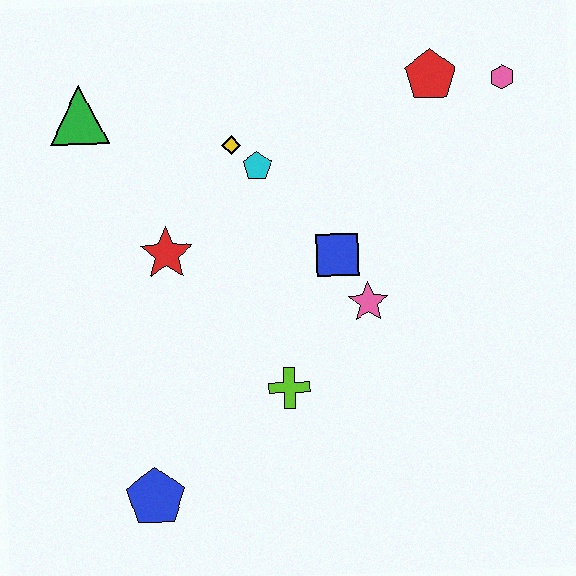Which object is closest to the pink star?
The blue square is closest to the pink star.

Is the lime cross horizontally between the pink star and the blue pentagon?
Yes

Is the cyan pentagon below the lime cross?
No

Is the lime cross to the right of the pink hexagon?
No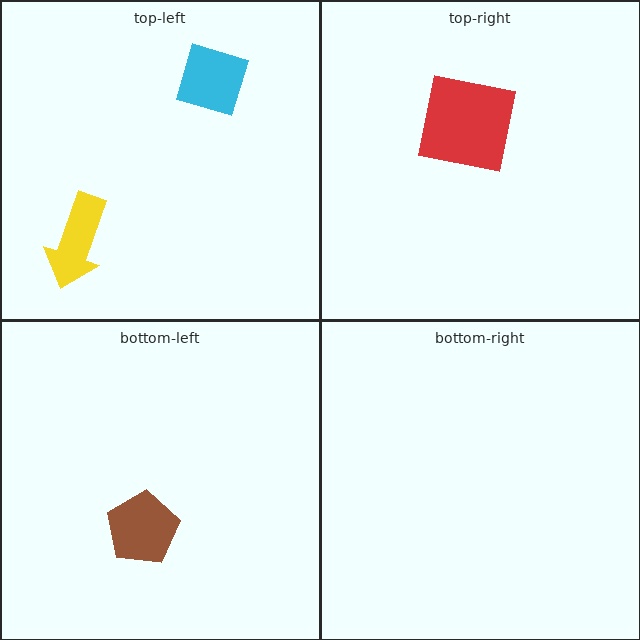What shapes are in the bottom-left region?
The brown pentagon.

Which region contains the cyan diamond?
The top-left region.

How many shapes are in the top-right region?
1.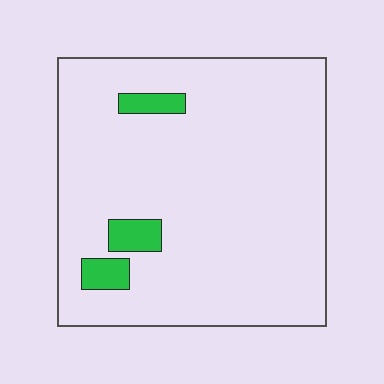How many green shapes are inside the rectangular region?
3.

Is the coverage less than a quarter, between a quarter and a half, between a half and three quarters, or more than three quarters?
Less than a quarter.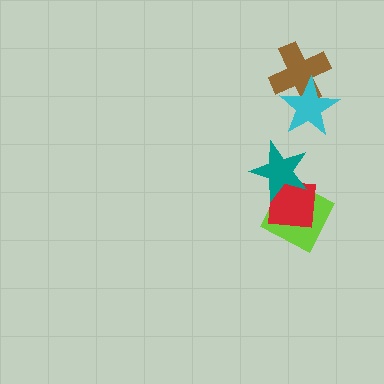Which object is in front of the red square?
The teal star is in front of the red square.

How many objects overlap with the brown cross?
1 object overlaps with the brown cross.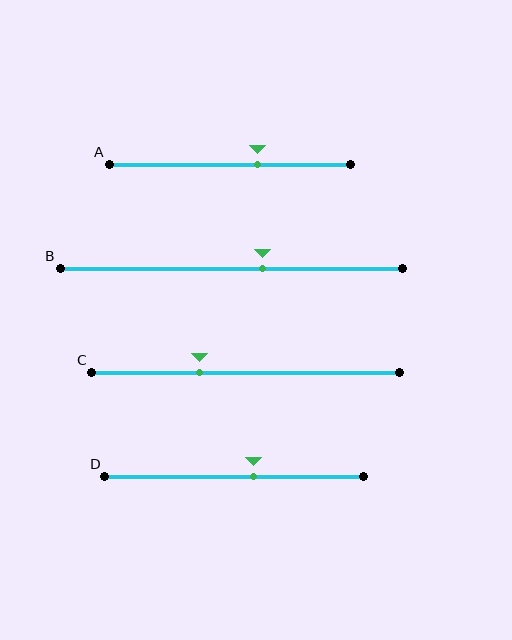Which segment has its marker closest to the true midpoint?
Segment D has its marker closest to the true midpoint.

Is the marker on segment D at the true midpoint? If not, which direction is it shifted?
No, the marker on segment D is shifted to the right by about 7% of the segment length.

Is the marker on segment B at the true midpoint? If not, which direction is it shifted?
No, the marker on segment B is shifted to the right by about 9% of the segment length.